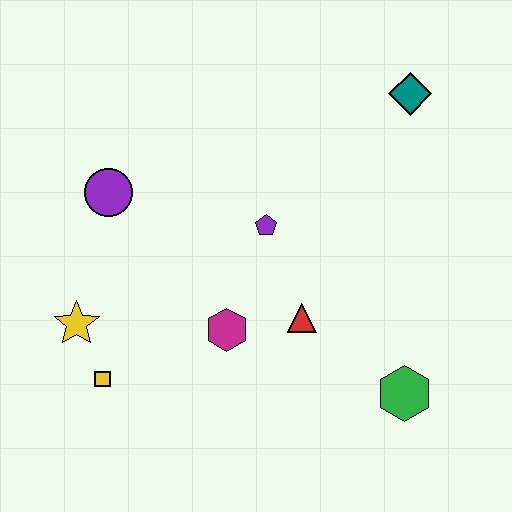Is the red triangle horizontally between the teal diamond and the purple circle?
Yes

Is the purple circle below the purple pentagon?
No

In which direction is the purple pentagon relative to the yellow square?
The purple pentagon is to the right of the yellow square.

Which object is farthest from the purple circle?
The green hexagon is farthest from the purple circle.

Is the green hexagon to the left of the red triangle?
No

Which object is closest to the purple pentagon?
The red triangle is closest to the purple pentagon.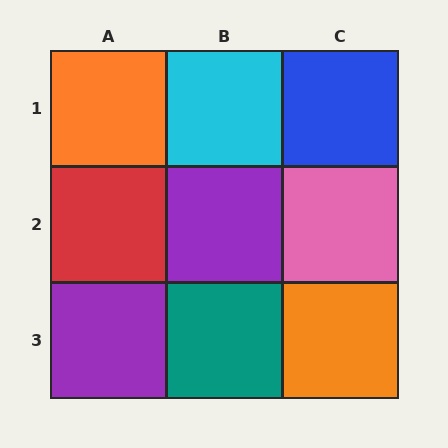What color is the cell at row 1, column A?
Orange.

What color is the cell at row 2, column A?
Red.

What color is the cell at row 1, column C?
Blue.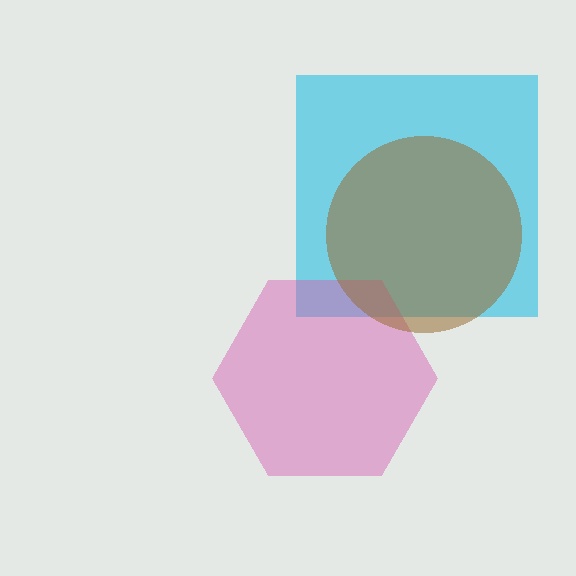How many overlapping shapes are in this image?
There are 3 overlapping shapes in the image.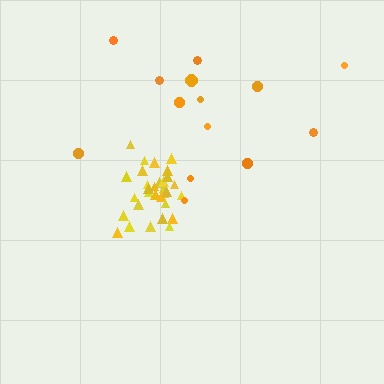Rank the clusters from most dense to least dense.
yellow, orange.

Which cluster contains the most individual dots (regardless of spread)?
Yellow (31).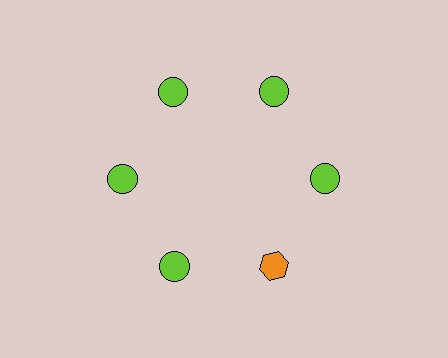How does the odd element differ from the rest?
It differs in both color (orange instead of lime) and shape (hexagon instead of circle).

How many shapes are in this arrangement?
There are 6 shapes arranged in a ring pattern.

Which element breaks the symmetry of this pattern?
The orange hexagon at roughly the 5 o'clock position breaks the symmetry. All other shapes are lime circles.